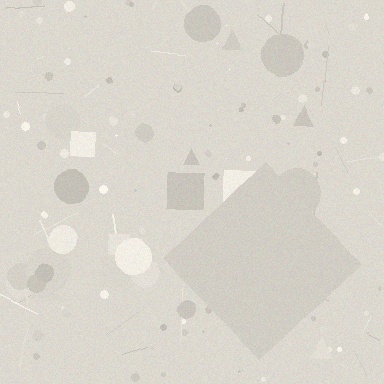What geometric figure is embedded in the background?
A diamond is embedded in the background.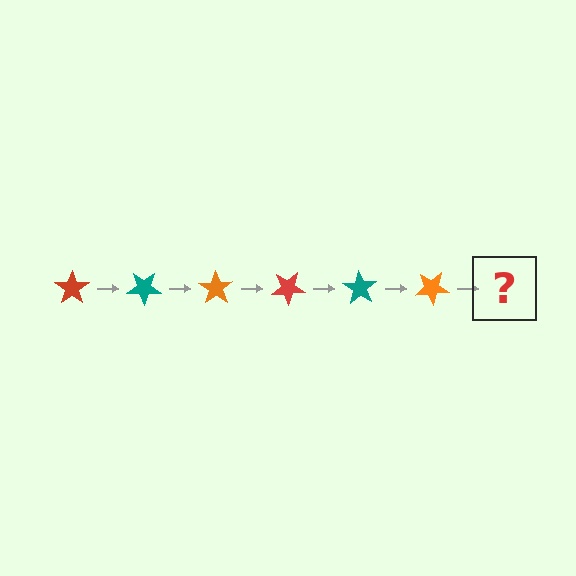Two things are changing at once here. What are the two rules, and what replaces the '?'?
The two rules are that it rotates 35 degrees each step and the color cycles through red, teal, and orange. The '?' should be a red star, rotated 210 degrees from the start.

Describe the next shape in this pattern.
It should be a red star, rotated 210 degrees from the start.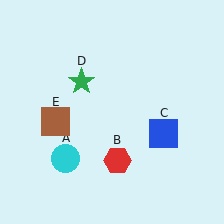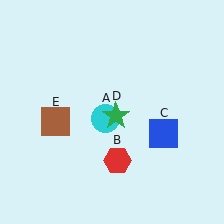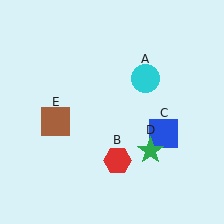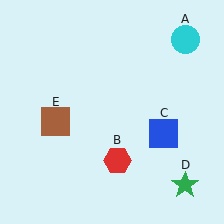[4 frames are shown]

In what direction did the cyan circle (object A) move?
The cyan circle (object A) moved up and to the right.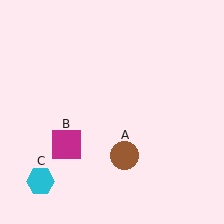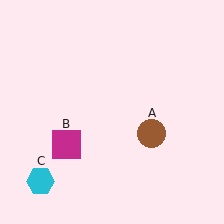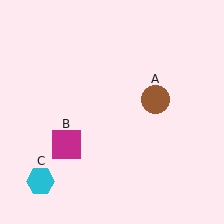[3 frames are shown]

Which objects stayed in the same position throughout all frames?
Magenta square (object B) and cyan hexagon (object C) remained stationary.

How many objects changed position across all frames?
1 object changed position: brown circle (object A).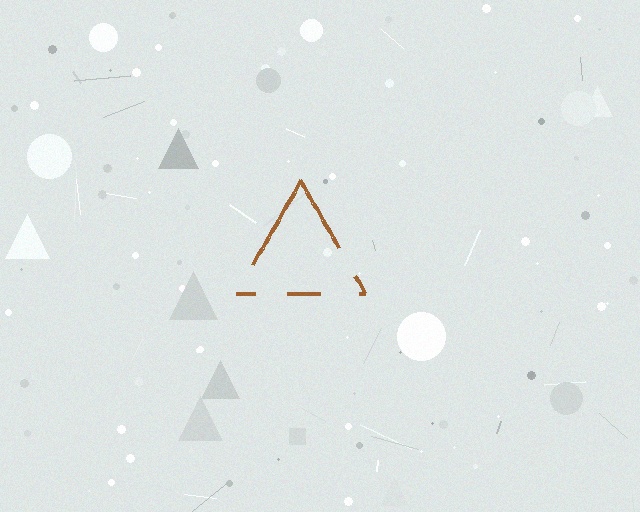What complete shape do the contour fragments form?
The contour fragments form a triangle.